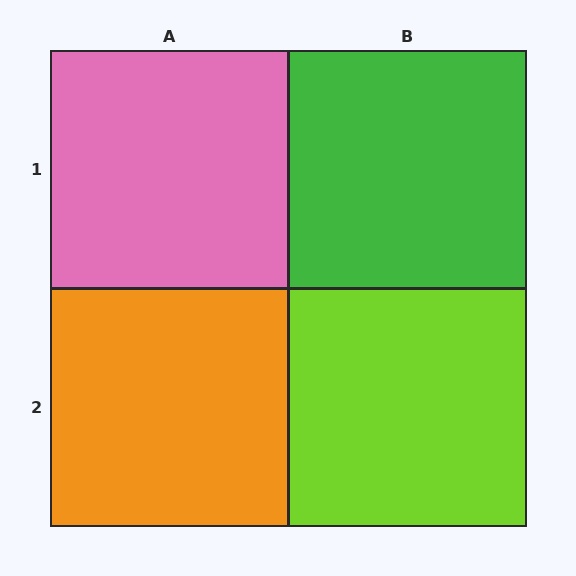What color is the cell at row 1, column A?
Pink.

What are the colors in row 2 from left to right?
Orange, lime.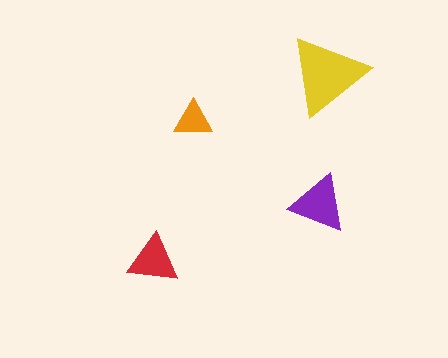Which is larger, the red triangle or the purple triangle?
The purple one.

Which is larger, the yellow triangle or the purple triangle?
The yellow one.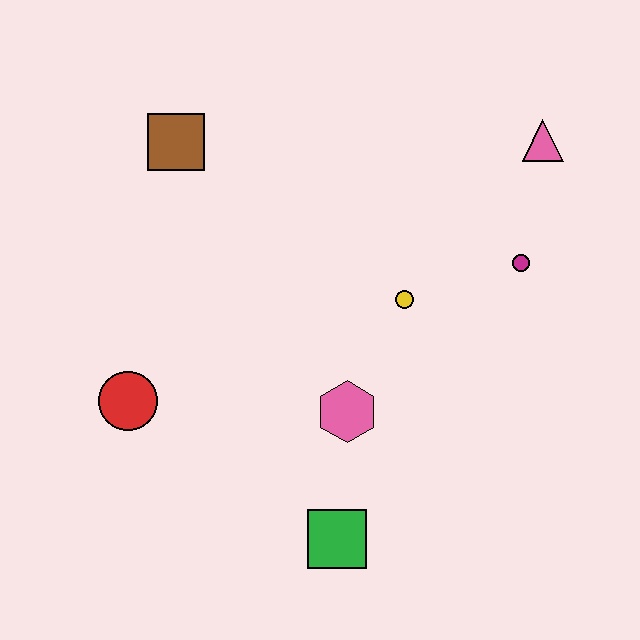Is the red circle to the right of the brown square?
No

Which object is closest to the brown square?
The red circle is closest to the brown square.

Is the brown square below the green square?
No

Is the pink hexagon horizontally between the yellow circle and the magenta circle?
No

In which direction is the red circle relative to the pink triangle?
The red circle is to the left of the pink triangle.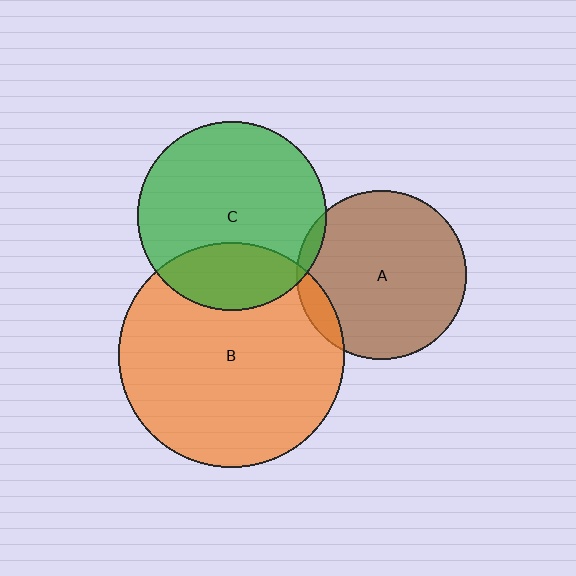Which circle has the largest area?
Circle B (orange).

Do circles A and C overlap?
Yes.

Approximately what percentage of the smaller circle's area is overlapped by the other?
Approximately 5%.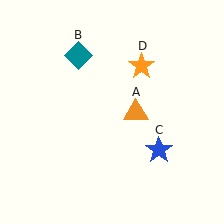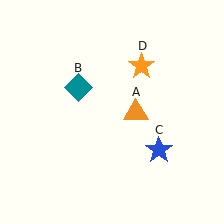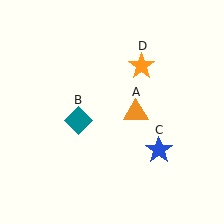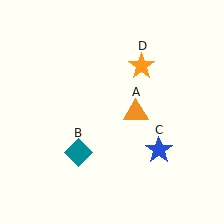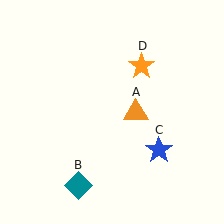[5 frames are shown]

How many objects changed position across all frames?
1 object changed position: teal diamond (object B).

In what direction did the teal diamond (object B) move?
The teal diamond (object B) moved down.